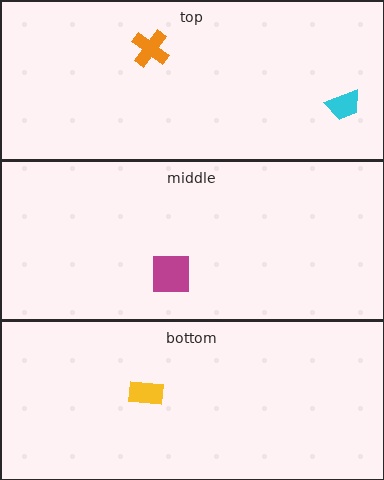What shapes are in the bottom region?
The yellow rectangle.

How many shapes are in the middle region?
1.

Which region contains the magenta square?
The middle region.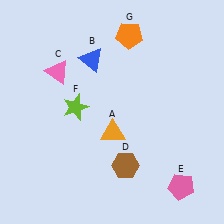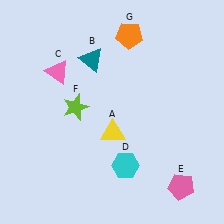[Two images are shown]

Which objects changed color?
A changed from orange to yellow. B changed from blue to teal. D changed from brown to cyan.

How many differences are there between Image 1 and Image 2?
There are 3 differences between the two images.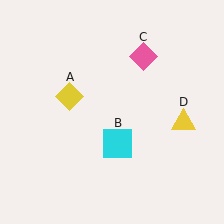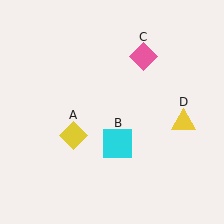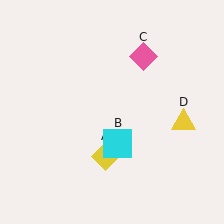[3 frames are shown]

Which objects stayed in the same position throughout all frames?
Cyan square (object B) and pink diamond (object C) and yellow triangle (object D) remained stationary.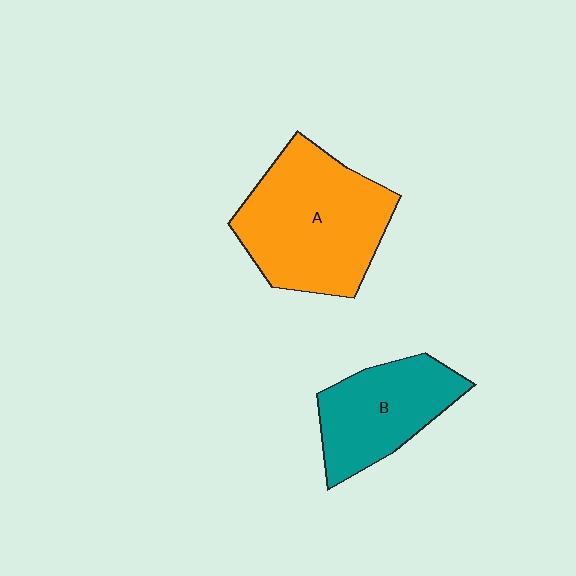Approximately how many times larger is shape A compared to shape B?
Approximately 1.5 times.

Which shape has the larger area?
Shape A (orange).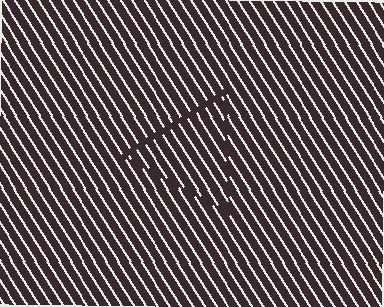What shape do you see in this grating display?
An illusory triangle. The interior of the shape contains the same grating, shifted by half a period — the contour is defined by the phase discontinuity where line-ends from the inner and outer gratings abut.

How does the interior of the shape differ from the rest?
The interior of the shape contains the same grating, shifted by half a period — the contour is defined by the phase discontinuity where line-ends from the inner and outer gratings abut.